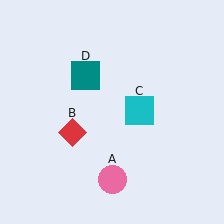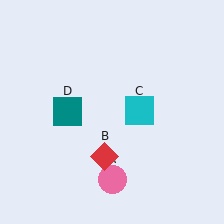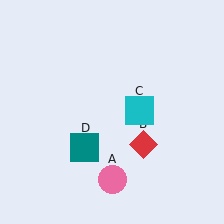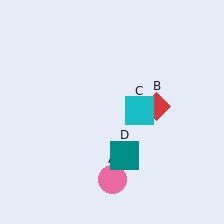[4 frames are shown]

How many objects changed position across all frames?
2 objects changed position: red diamond (object B), teal square (object D).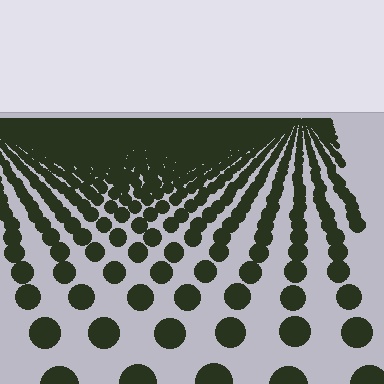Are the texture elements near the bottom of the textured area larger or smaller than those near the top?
Larger. Near the bottom, elements are closer to the viewer and appear at a bigger on-screen size.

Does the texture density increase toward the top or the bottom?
Density increases toward the top.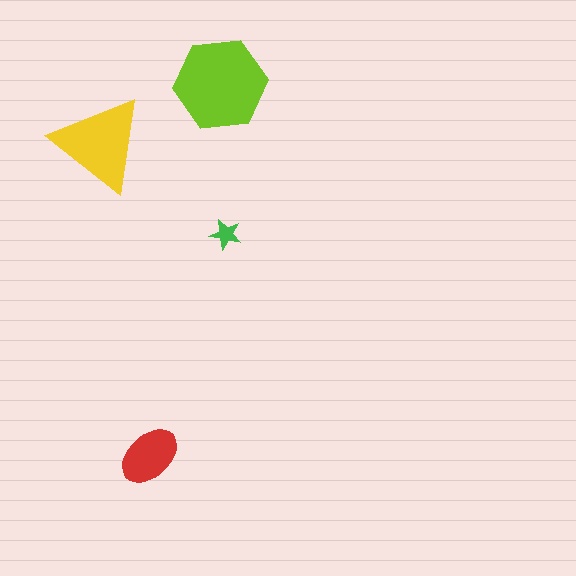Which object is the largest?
The lime hexagon.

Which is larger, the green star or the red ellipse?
The red ellipse.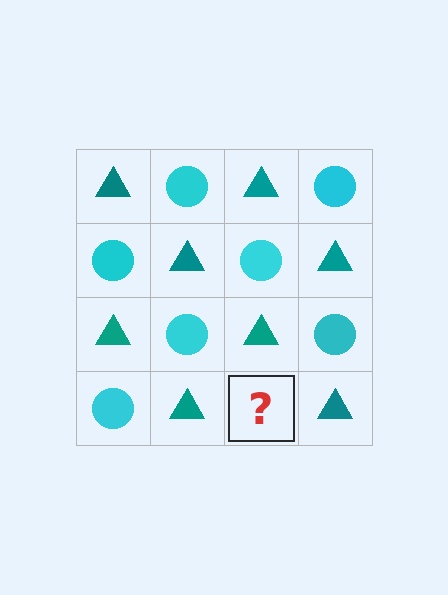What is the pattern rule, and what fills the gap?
The rule is that it alternates teal triangle and cyan circle in a checkerboard pattern. The gap should be filled with a cyan circle.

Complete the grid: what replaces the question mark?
The question mark should be replaced with a cyan circle.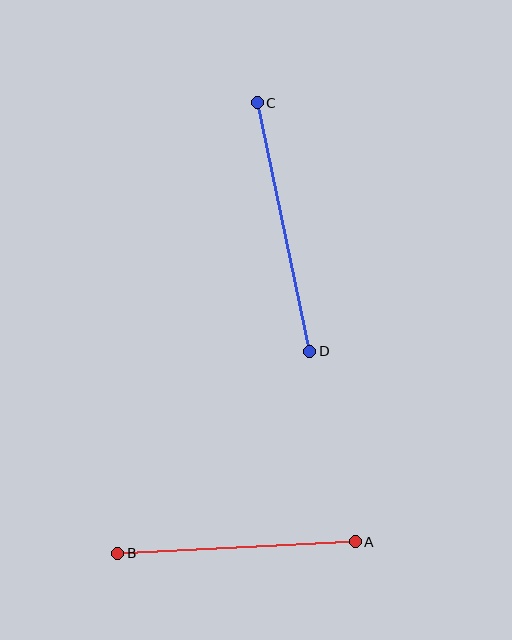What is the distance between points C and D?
The distance is approximately 253 pixels.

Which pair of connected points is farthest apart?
Points C and D are farthest apart.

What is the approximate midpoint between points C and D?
The midpoint is at approximately (284, 227) pixels.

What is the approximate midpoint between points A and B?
The midpoint is at approximately (236, 548) pixels.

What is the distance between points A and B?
The distance is approximately 238 pixels.